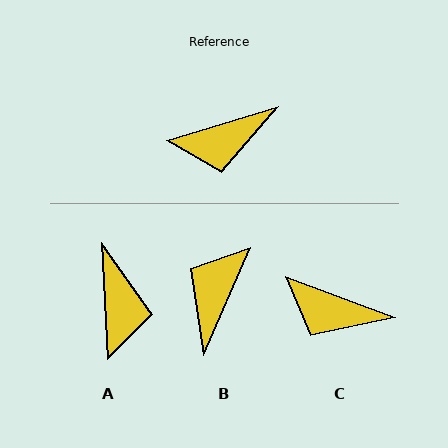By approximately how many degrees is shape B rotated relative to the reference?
Approximately 131 degrees clockwise.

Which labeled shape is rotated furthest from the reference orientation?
B, about 131 degrees away.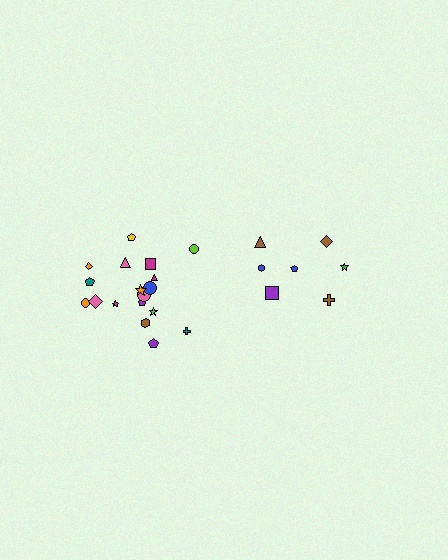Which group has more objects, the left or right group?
The left group.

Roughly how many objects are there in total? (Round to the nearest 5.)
Roughly 25 objects in total.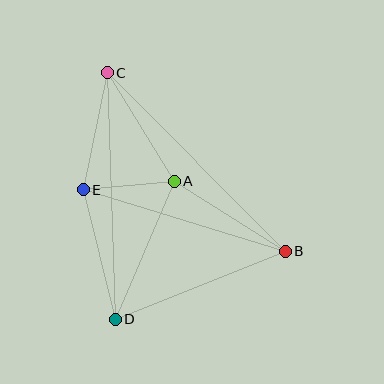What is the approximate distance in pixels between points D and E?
The distance between D and E is approximately 133 pixels.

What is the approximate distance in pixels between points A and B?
The distance between A and B is approximately 131 pixels.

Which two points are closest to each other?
Points A and E are closest to each other.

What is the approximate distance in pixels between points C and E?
The distance between C and E is approximately 119 pixels.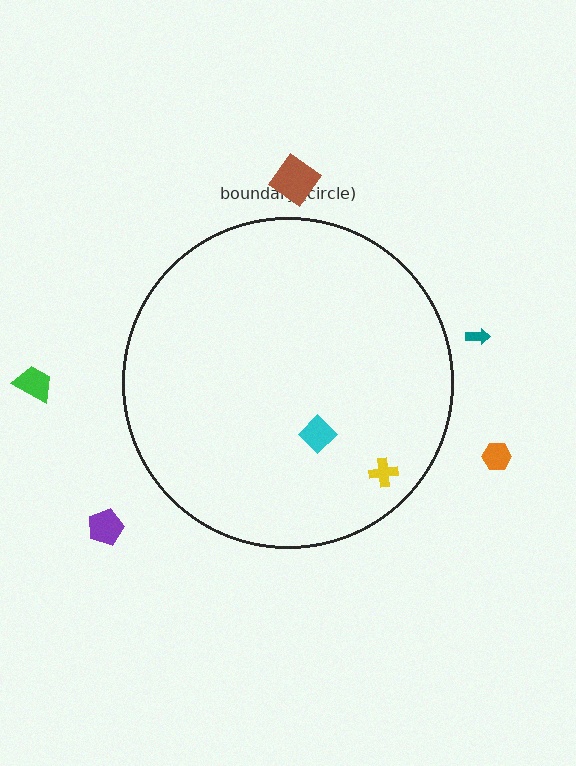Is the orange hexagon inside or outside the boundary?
Outside.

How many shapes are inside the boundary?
2 inside, 5 outside.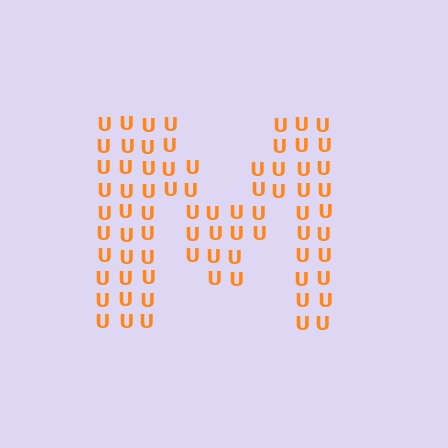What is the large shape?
The large shape is the letter M.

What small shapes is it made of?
It is made of small letter U's.